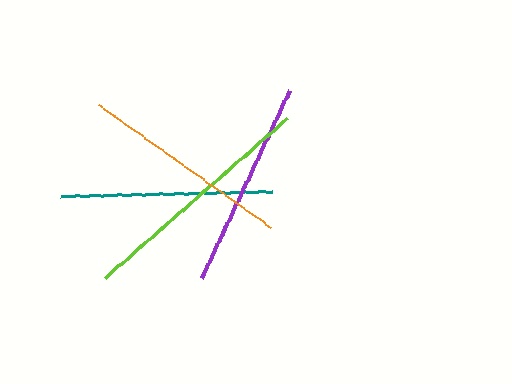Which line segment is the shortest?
The purple line is the shortest at approximately 207 pixels.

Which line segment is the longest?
The lime line is the longest at approximately 242 pixels.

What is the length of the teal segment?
The teal segment is approximately 212 pixels long.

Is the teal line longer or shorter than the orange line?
The teal line is longer than the orange line.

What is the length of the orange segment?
The orange segment is approximately 212 pixels long.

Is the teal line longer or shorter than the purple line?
The teal line is longer than the purple line.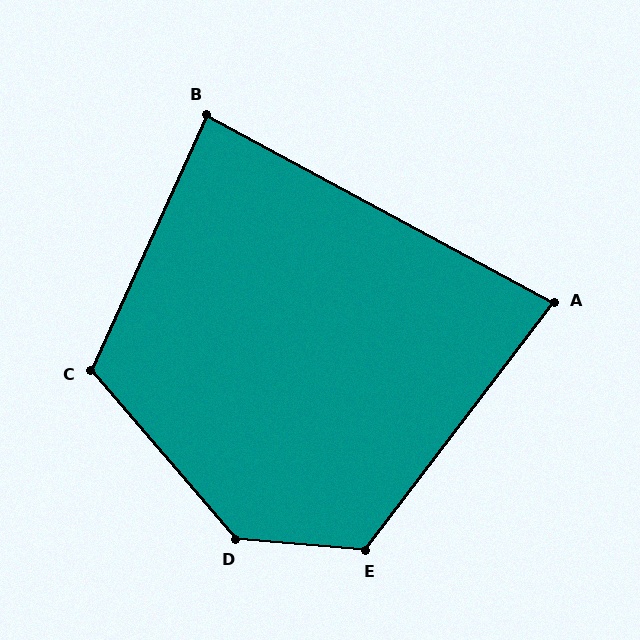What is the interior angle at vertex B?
Approximately 86 degrees (approximately right).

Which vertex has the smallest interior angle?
A, at approximately 81 degrees.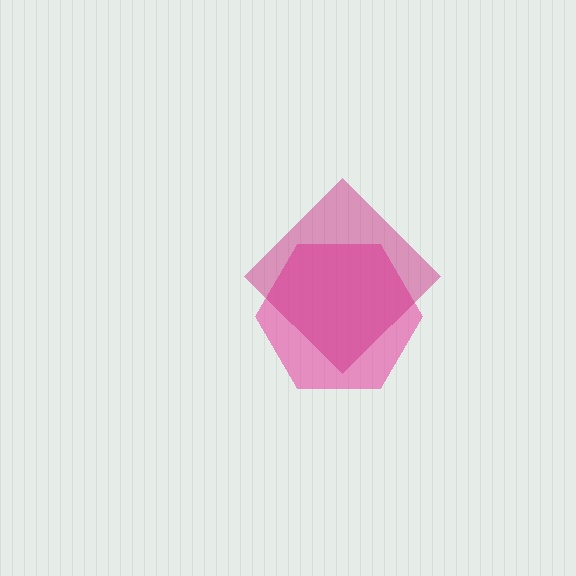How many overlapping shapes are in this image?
There are 2 overlapping shapes in the image.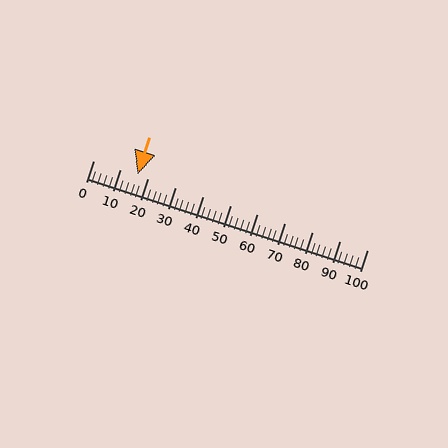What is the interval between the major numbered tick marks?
The major tick marks are spaced 10 units apart.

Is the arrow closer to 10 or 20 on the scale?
The arrow is closer to 20.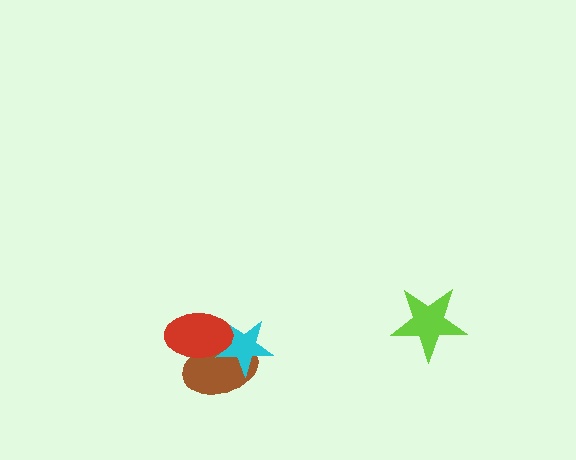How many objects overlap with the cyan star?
2 objects overlap with the cyan star.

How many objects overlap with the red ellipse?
2 objects overlap with the red ellipse.